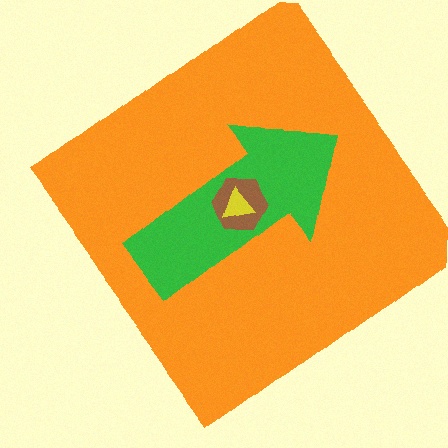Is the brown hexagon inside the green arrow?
Yes.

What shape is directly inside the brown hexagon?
The yellow triangle.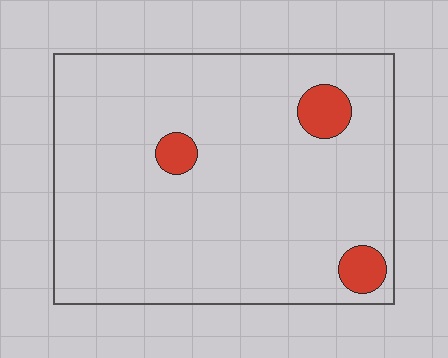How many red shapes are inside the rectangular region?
3.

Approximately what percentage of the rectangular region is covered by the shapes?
Approximately 5%.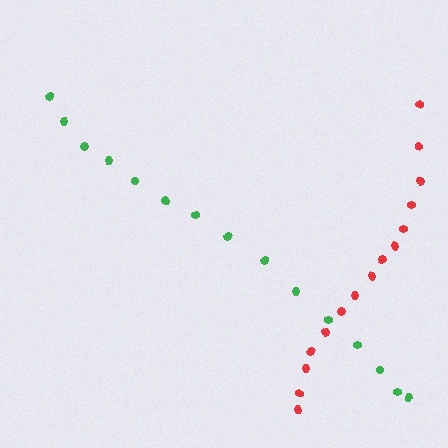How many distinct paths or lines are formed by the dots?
There are 2 distinct paths.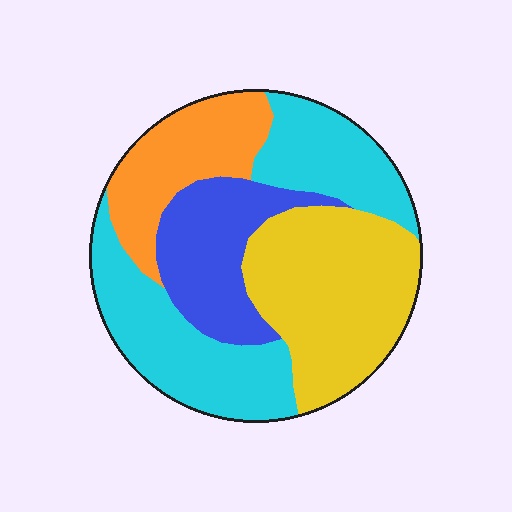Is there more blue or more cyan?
Cyan.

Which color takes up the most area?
Cyan, at roughly 35%.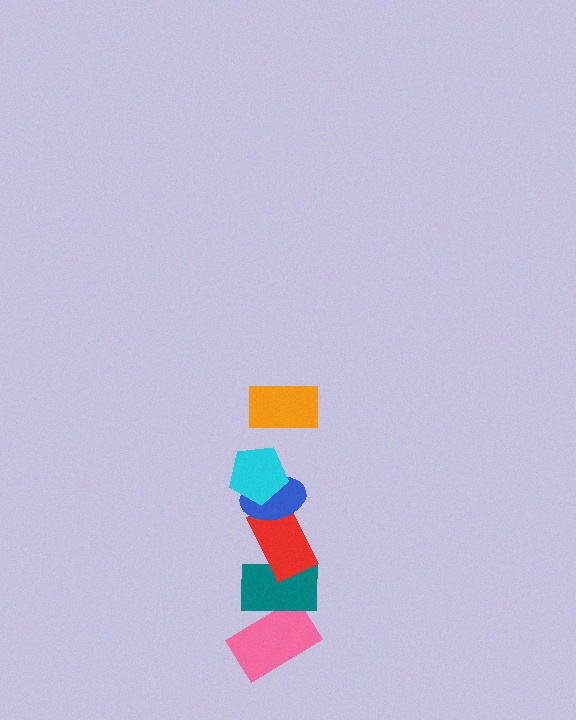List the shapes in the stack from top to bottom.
From top to bottom: the orange rectangle, the cyan pentagon, the blue ellipse, the red rectangle, the teal rectangle, the pink rectangle.